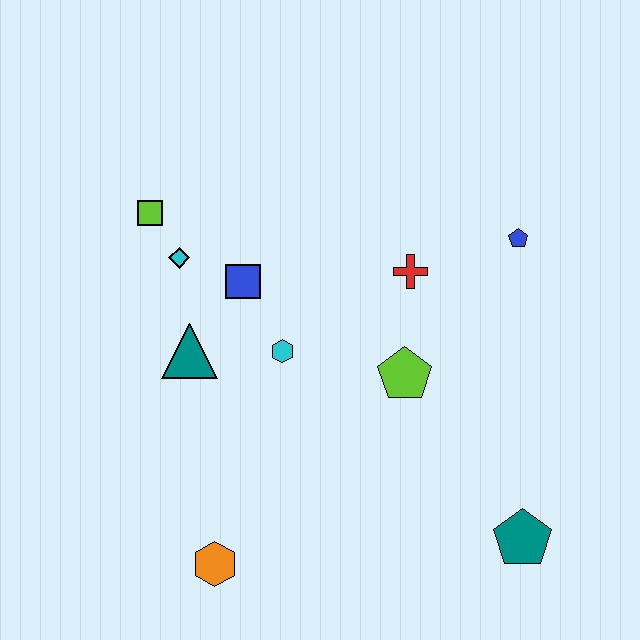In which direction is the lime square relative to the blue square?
The lime square is to the left of the blue square.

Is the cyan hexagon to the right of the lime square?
Yes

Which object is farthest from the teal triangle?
The teal pentagon is farthest from the teal triangle.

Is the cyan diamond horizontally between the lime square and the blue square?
Yes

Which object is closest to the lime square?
The cyan diamond is closest to the lime square.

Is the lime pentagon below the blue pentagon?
Yes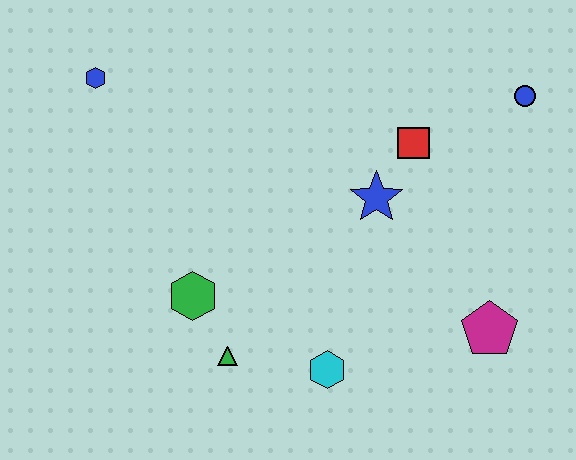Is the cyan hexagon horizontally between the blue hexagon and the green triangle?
No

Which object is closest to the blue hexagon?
The green hexagon is closest to the blue hexagon.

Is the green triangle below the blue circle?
Yes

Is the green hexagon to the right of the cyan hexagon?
No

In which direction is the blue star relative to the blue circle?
The blue star is to the left of the blue circle.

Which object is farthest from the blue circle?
The blue hexagon is farthest from the blue circle.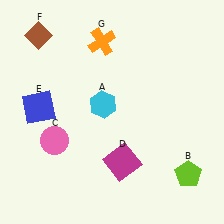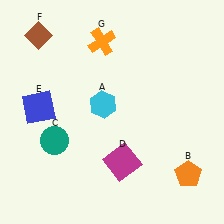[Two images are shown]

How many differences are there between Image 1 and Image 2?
There are 2 differences between the two images.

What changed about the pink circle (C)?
In Image 1, C is pink. In Image 2, it changed to teal.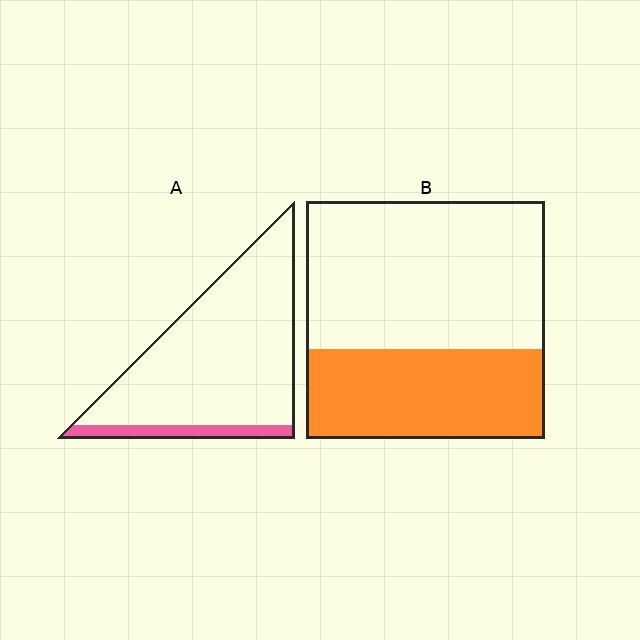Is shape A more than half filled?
No.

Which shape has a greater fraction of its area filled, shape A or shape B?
Shape B.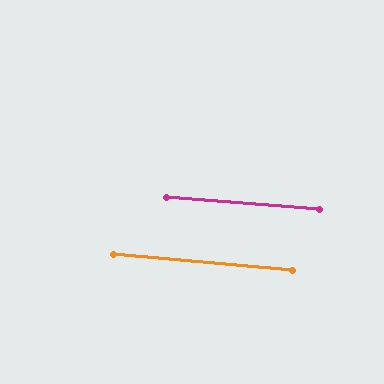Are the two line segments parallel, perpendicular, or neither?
Parallel — their directions differ by only 0.4°.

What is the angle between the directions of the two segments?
Approximately 0 degrees.